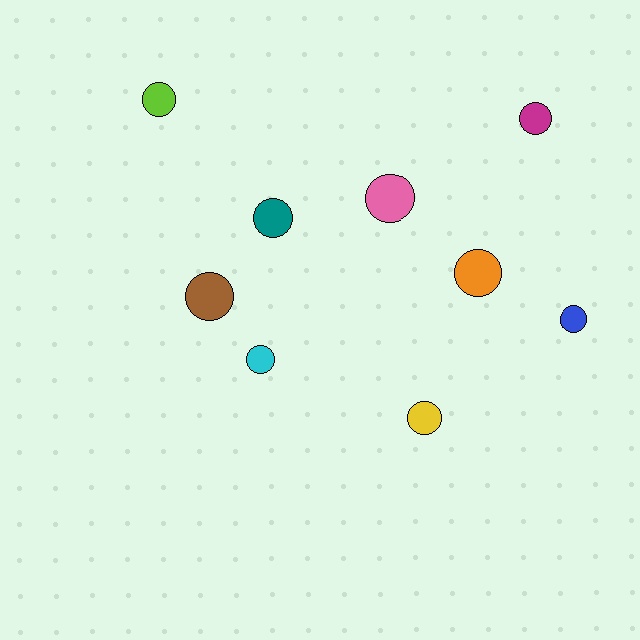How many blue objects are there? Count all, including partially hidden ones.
There is 1 blue object.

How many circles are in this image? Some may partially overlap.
There are 9 circles.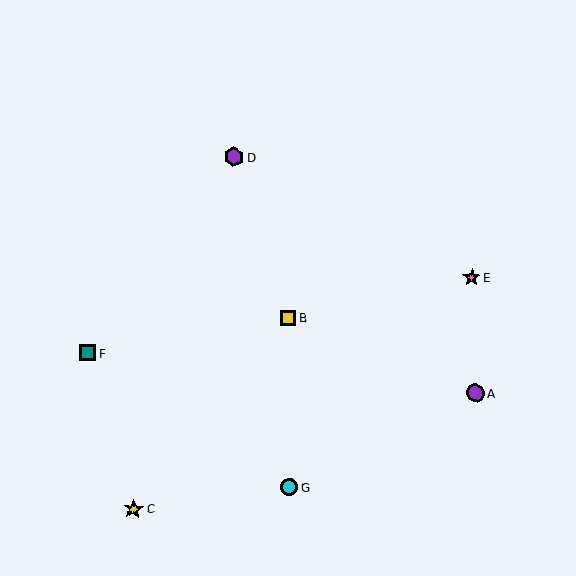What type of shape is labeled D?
Shape D is a purple hexagon.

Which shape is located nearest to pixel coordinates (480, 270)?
The pink star (labeled E) at (472, 278) is nearest to that location.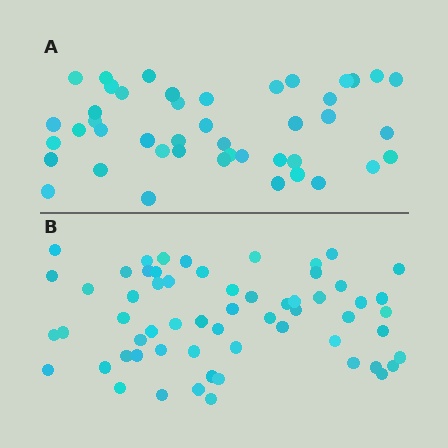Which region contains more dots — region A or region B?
Region B (the bottom region) has more dots.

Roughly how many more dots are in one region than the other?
Region B has approximately 15 more dots than region A.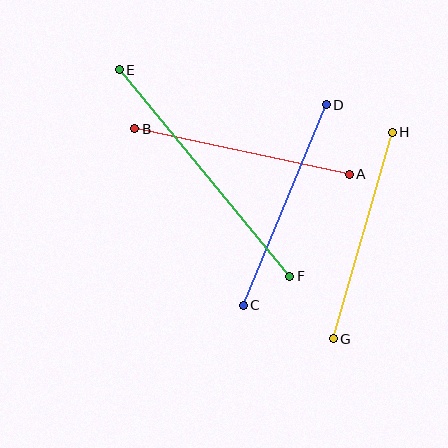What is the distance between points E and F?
The distance is approximately 268 pixels.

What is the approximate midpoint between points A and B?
The midpoint is at approximately (242, 151) pixels.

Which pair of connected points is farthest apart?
Points E and F are farthest apart.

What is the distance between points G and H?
The distance is approximately 215 pixels.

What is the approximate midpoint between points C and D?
The midpoint is at approximately (285, 205) pixels.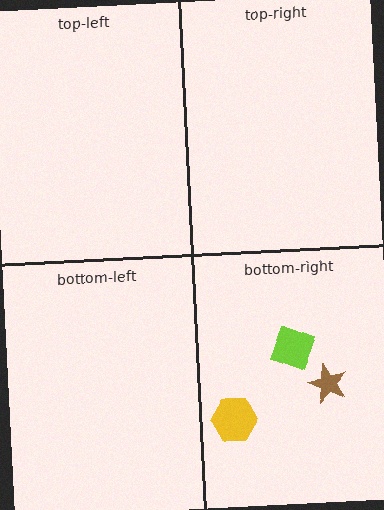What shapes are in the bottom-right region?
The brown star, the lime diamond, the yellow hexagon.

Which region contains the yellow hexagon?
The bottom-right region.